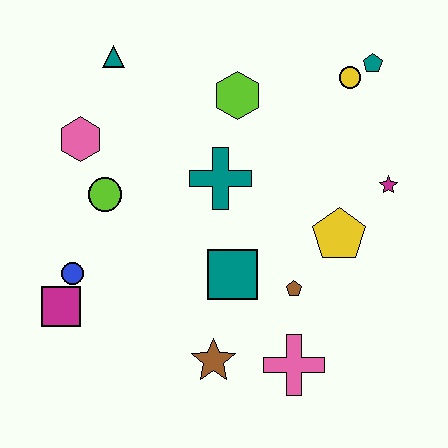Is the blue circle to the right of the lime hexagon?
No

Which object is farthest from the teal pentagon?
The magenta square is farthest from the teal pentagon.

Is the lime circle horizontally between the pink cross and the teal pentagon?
No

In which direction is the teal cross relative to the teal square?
The teal cross is above the teal square.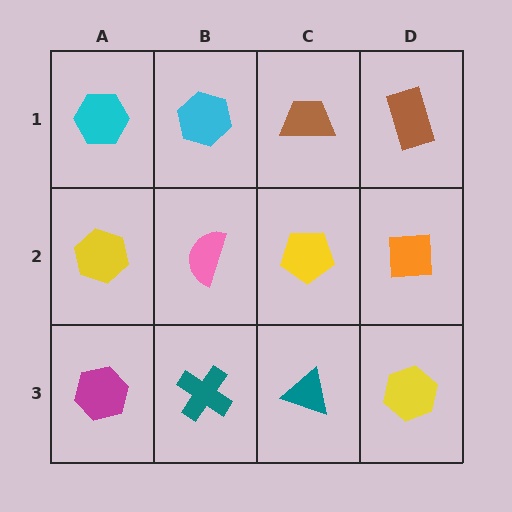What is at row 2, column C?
A yellow pentagon.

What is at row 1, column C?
A brown trapezoid.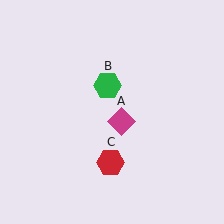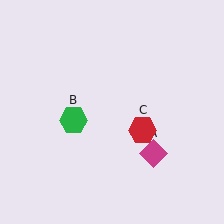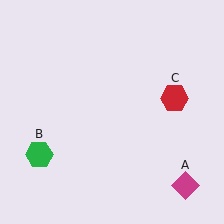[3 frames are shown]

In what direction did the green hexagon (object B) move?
The green hexagon (object B) moved down and to the left.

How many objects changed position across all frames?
3 objects changed position: magenta diamond (object A), green hexagon (object B), red hexagon (object C).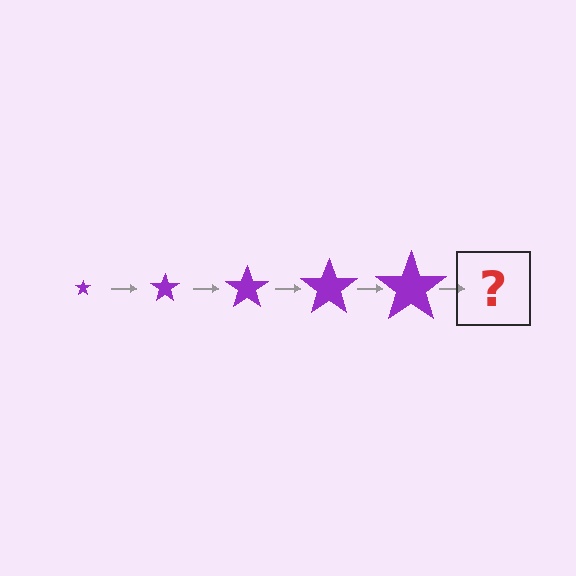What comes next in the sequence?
The next element should be a purple star, larger than the previous one.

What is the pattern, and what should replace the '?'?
The pattern is that the star gets progressively larger each step. The '?' should be a purple star, larger than the previous one.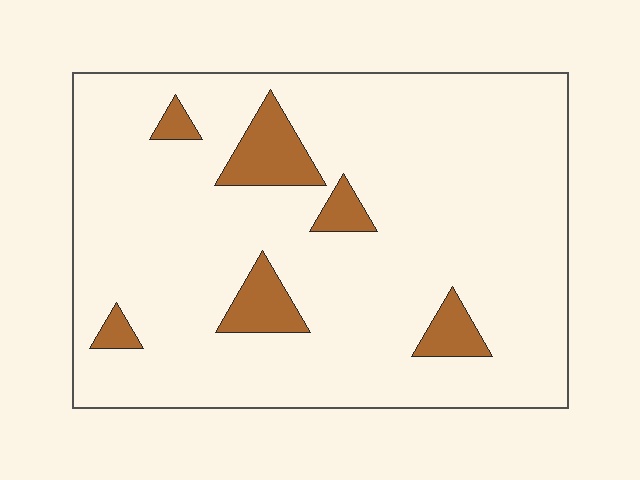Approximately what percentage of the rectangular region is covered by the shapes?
Approximately 10%.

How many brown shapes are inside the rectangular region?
6.